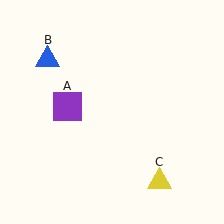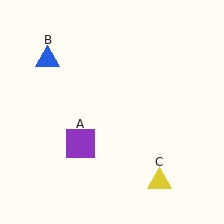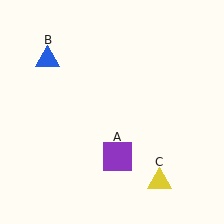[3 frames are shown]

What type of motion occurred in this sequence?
The purple square (object A) rotated counterclockwise around the center of the scene.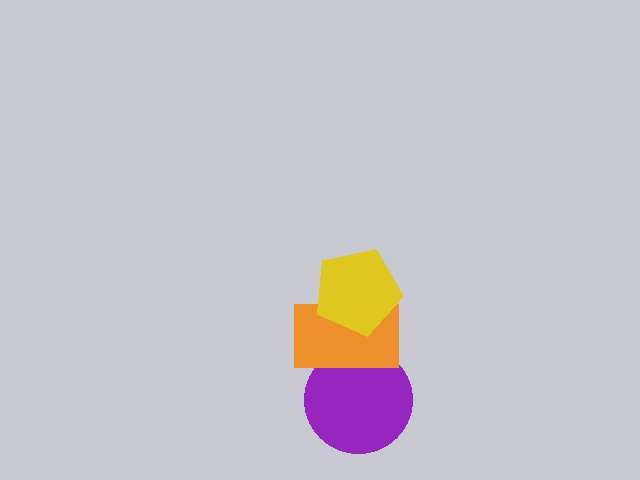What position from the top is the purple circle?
The purple circle is 3rd from the top.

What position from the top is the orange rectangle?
The orange rectangle is 2nd from the top.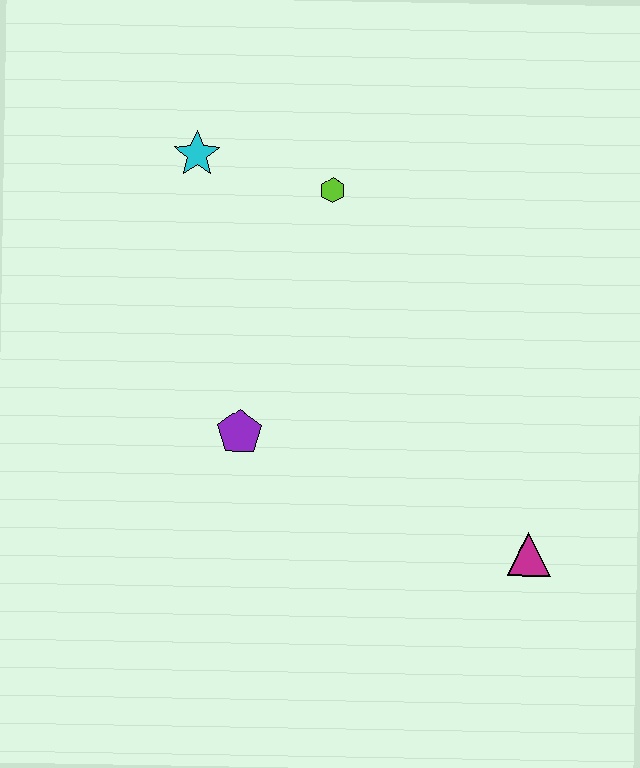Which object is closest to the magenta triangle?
The purple pentagon is closest to the magenta triangle.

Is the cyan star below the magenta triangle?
No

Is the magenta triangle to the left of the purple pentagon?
No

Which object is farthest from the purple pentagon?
The magenta triangle is farthest from the purple pentagon.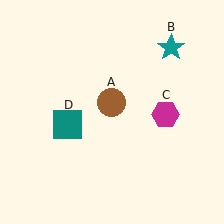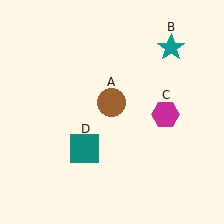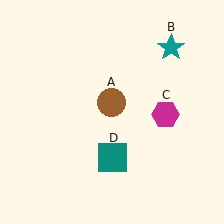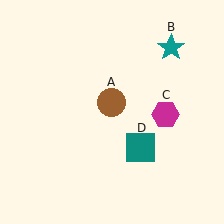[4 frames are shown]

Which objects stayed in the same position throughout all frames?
Brown circle (object A) and teal star (object B) and magenta hexagon (object C) remained stationary.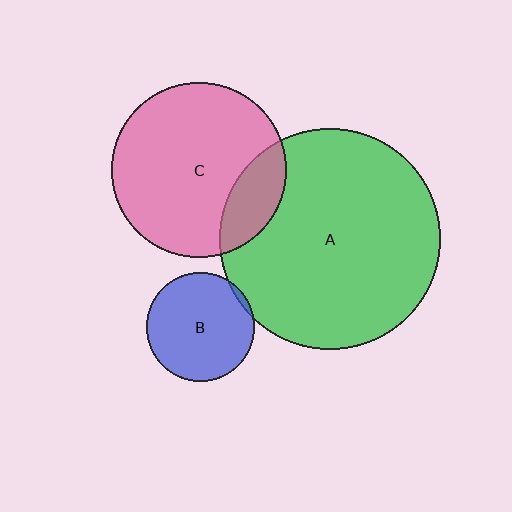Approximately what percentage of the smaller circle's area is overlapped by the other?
Approximately 5%.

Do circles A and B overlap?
Yes.